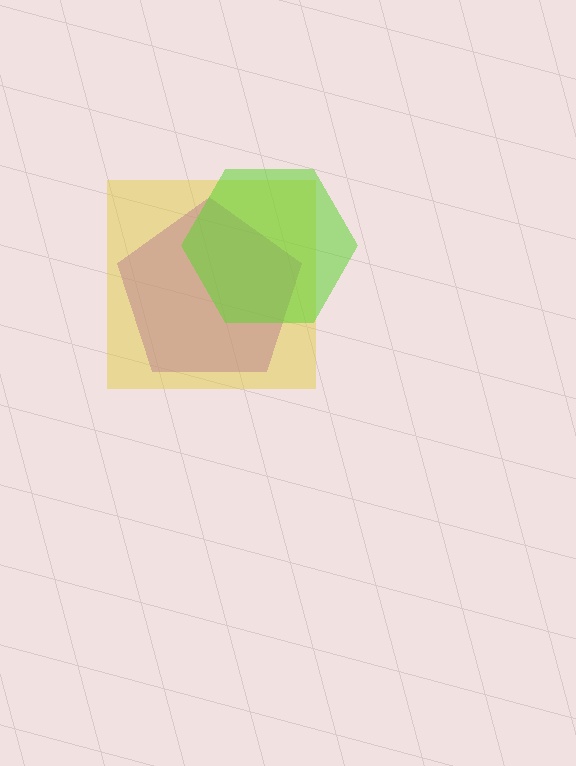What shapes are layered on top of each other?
The layered shapes are: a purple pentagon, a yellow square, a lime hexagon.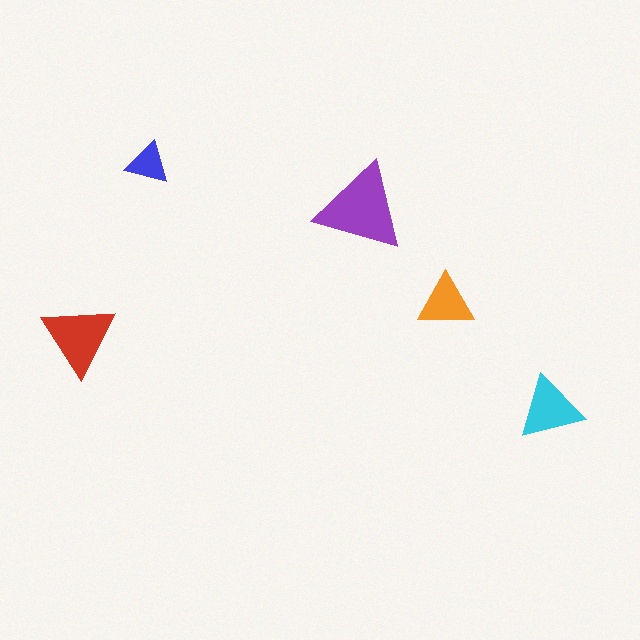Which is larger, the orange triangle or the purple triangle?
The purple one.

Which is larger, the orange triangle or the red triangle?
The red one.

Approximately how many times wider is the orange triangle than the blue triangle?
About 1.5 times wider.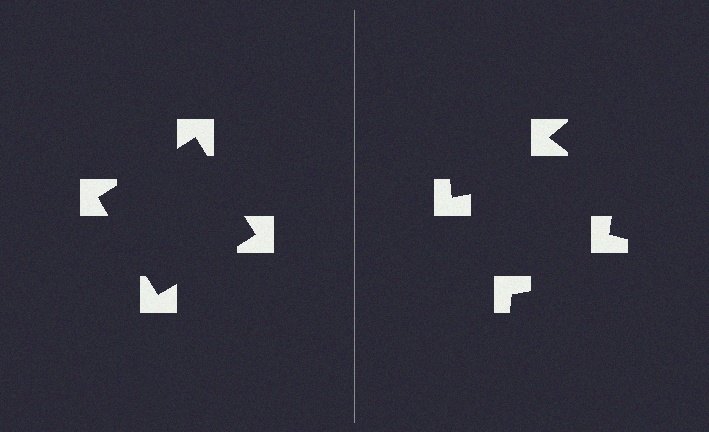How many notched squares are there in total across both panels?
8 — 4 on each side.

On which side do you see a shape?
An illusory square appears on the left side. On the right side the wedge cuts are rotated, so no coherent shape forms.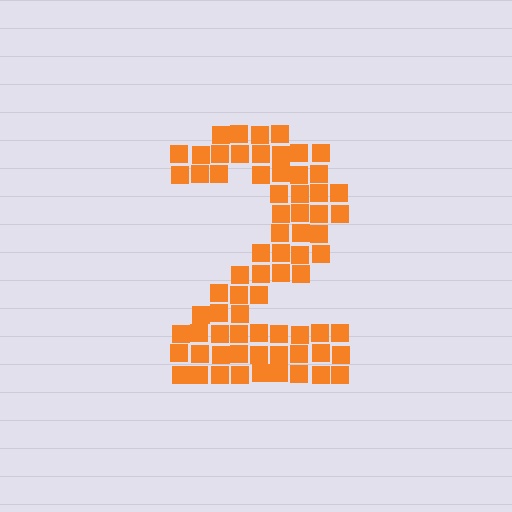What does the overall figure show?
The overall figure shows the digit 2.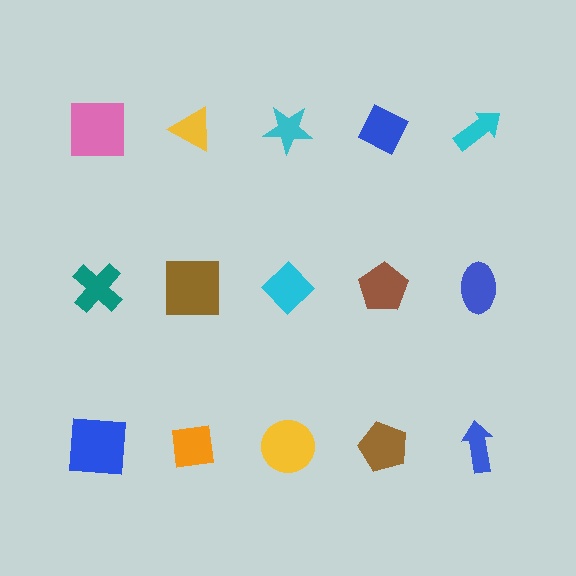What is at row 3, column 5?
A blue arrow.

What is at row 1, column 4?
A blue diamond.